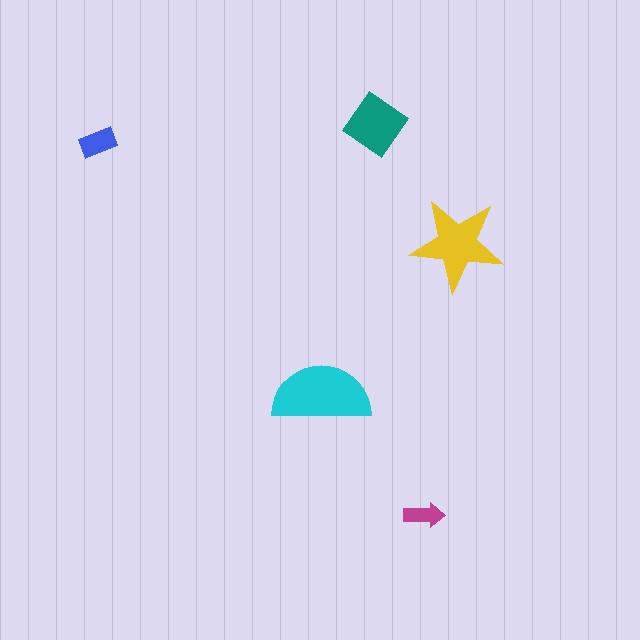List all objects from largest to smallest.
The cyan semicircle, the yellow star, the teal diamond, the blue rectangle, the magenta arrow.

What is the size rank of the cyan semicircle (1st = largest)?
1st.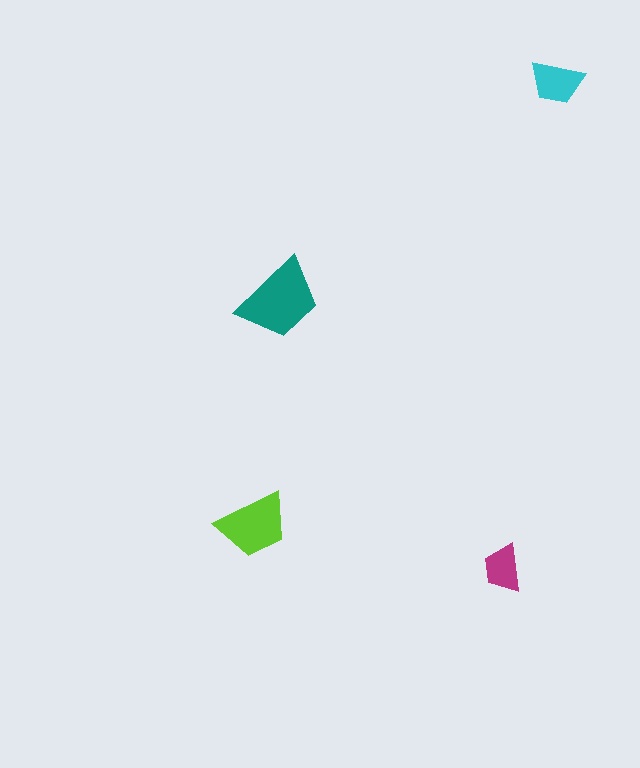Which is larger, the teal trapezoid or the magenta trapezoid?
The teal one.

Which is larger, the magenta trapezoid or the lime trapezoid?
The lime one.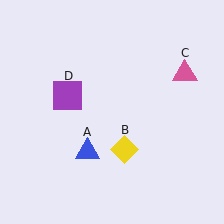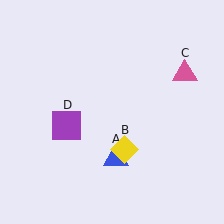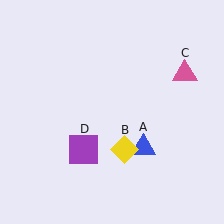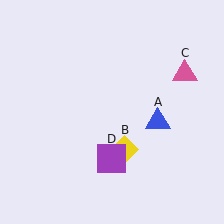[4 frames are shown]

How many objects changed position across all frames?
2 objects changed position: blue triangle (object A), purple square (object D).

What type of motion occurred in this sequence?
The blue triangle (object A), purple square (object D) rotated counterclockwise around the center of the scene.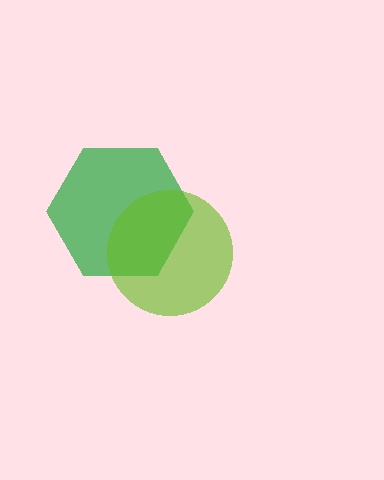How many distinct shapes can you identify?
There are 2 distinct shapes: a green hexagon, a lime circle.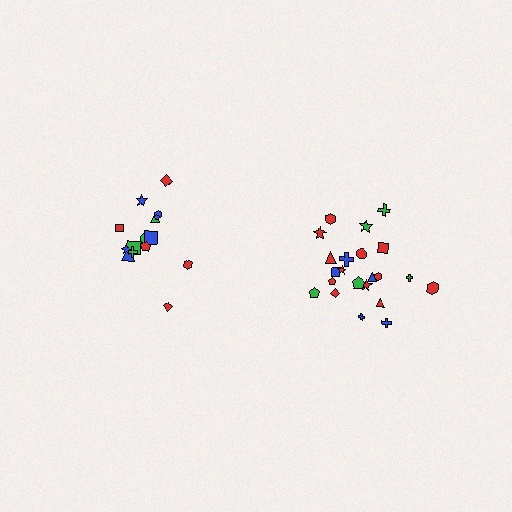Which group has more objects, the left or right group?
The right group.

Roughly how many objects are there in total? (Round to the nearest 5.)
Roughly 35 objects in total.